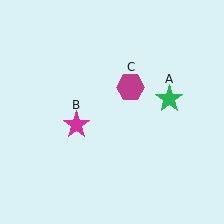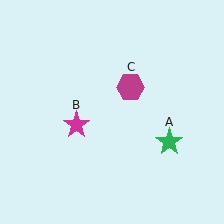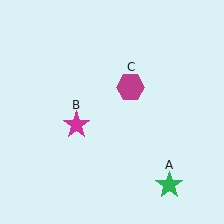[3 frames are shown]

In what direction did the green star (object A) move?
The green star (object A) moved down.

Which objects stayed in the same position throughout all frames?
Magenta star (object B) and magenta hexagon (object C) remained stationary.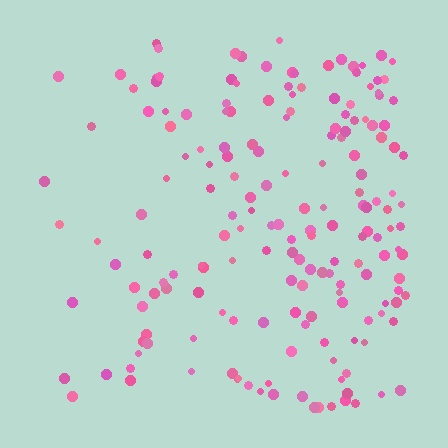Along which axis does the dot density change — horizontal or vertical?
Horizontal.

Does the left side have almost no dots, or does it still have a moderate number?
Still a moderate number, just noticeably fewer than the right.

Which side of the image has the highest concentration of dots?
The right.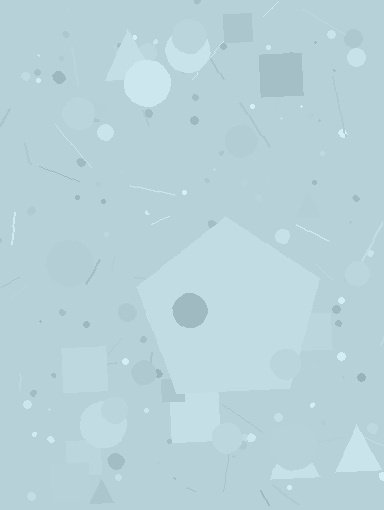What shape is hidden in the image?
A pentagon is hidden in the image.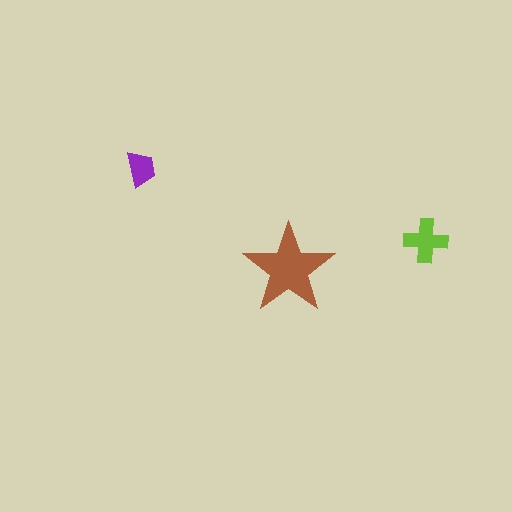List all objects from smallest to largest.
The purple trapezoid, the lime cross, the brown star.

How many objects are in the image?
There are 3 objects in the image.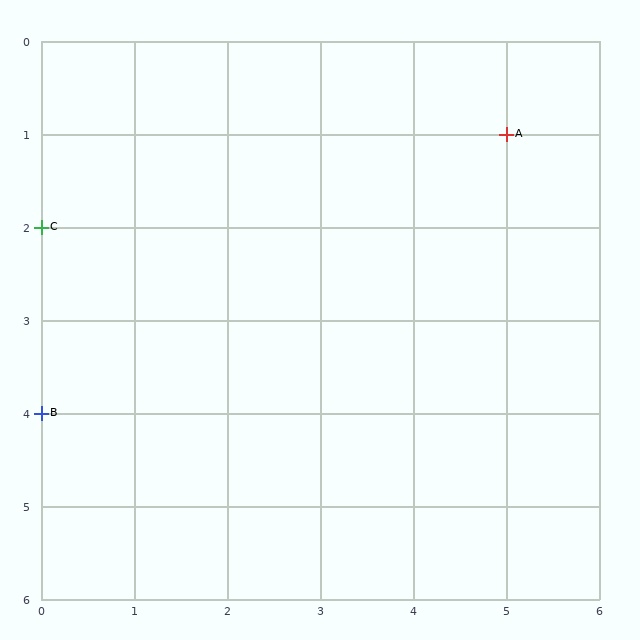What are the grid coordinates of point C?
Point C is at grid coordinates (0, 2).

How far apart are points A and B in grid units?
Points A and B are 5 columns and 3 rows apart (about 5.8 grid units diagonally).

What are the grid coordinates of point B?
Point B is at grid coordinates (0, 4).